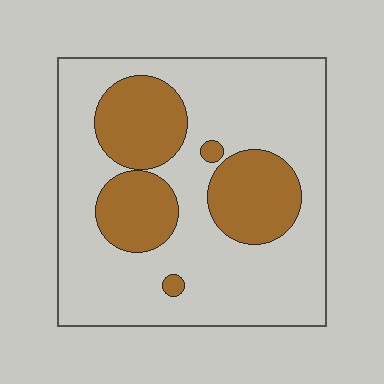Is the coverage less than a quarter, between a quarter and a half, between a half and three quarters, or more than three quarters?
Between a quarter and a half.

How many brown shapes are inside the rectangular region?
5.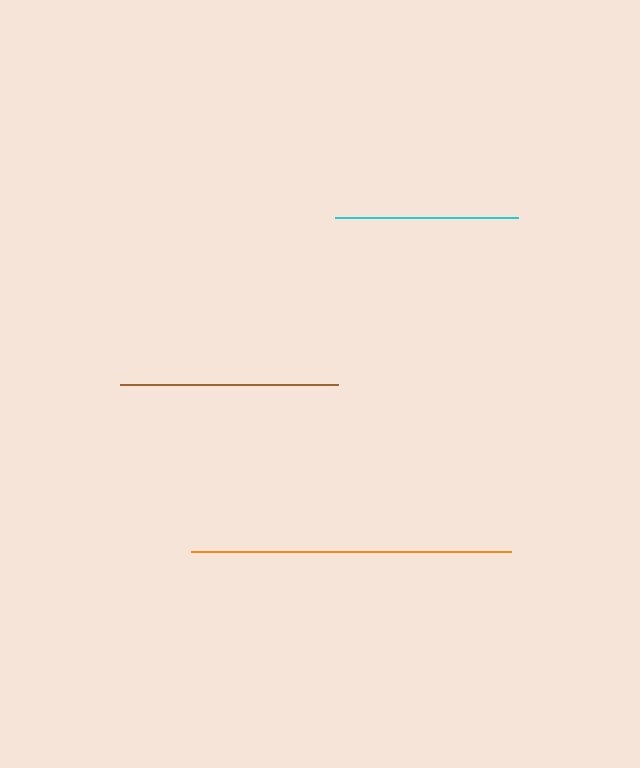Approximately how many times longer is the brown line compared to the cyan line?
The brown line is approximately 1.2 times the length of the cyan line.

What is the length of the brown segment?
The brown segment is approximately 219 pixels long.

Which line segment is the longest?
The orange line is the longest at approximately 321 pixels.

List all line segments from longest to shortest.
From longest to shortest: orange, brown, cyan.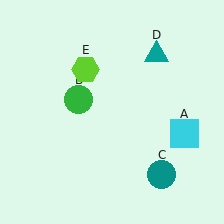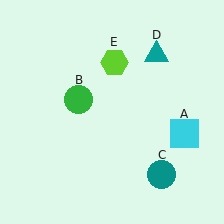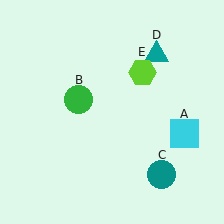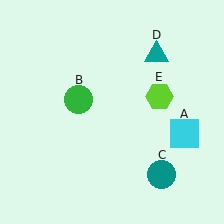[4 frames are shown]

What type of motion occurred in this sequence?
The lime hexagon (object E) rotated clockwise around the center of the scene.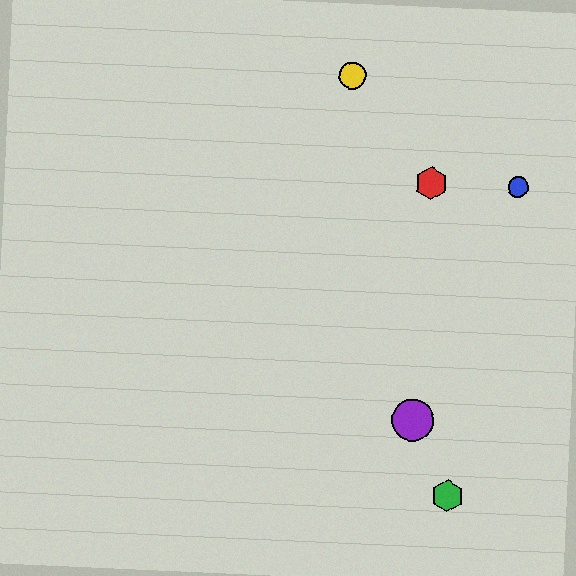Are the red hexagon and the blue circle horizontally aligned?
Yes, both are at y≈183.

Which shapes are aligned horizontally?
The red hexagon, the blue circle are aligned horizontally.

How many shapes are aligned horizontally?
2 shapes (the red hexagon, the blue circle) are aligned horizontally.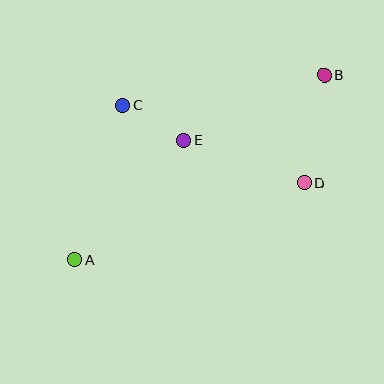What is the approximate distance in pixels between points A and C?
The distance between A and C is approximately 161 pixels.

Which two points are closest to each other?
Points C and E are closest to each other.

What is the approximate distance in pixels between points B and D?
The distance between B and D is approximately 110 pixels.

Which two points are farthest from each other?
Points A and B are farthest from each other.